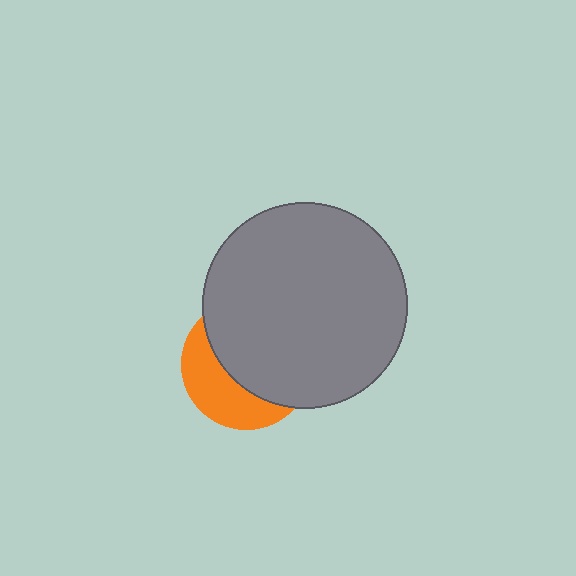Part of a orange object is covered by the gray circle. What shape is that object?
It is a circle.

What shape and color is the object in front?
The object in front is a gray circle.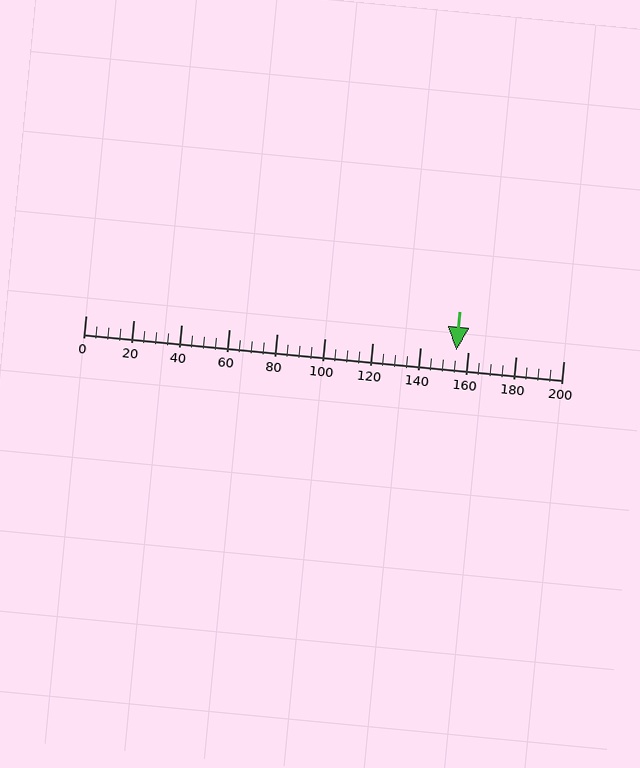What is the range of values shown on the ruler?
The ruler shows values from 0 to 200.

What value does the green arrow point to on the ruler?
The green arrow points to approximately 155.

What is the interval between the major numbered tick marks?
The major tick marks are spaced 20 units apart.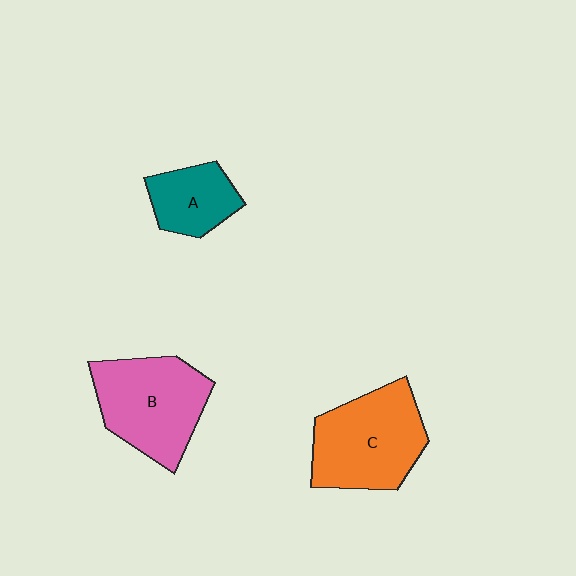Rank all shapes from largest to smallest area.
From largest to smallest: C (orange), B (pink), A (teal).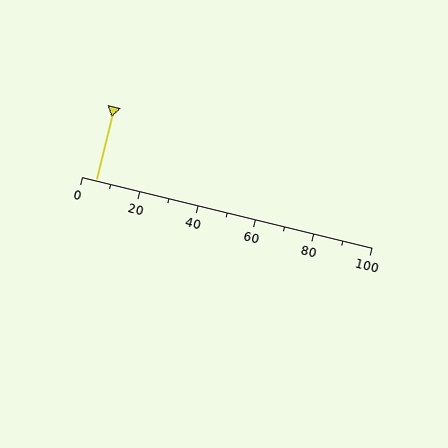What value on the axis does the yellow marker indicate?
The marker indicates approximately 5.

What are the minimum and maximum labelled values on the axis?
The axis runs from 0 to 100.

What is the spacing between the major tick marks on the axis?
The major ticks are spaced 20 apart.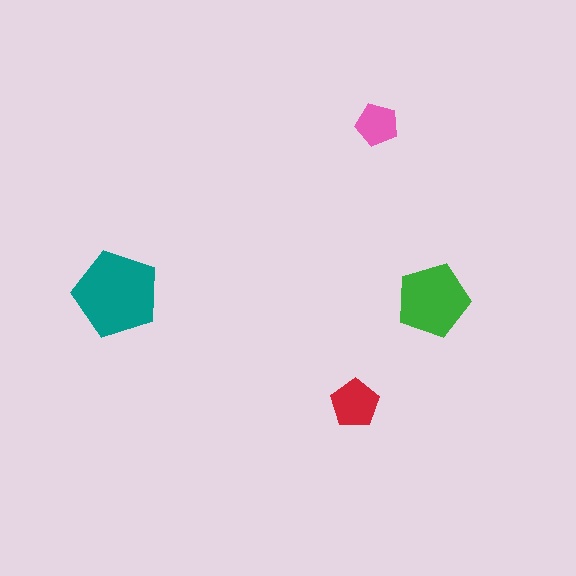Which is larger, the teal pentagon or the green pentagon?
The teal one.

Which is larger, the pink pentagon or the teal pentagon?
The teal one.